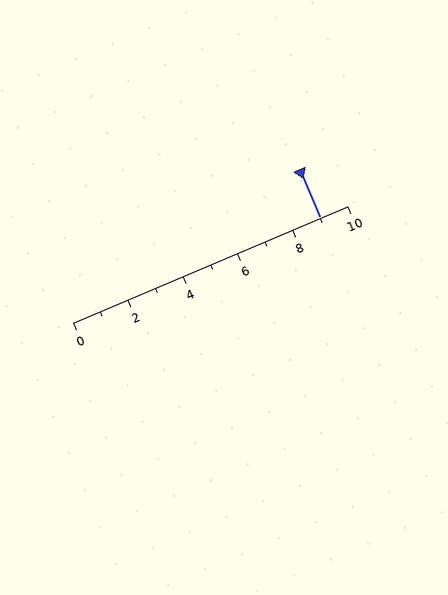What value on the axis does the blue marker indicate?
The marker indicates approximately 9.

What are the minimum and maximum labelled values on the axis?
The axis runs from 0 to 10.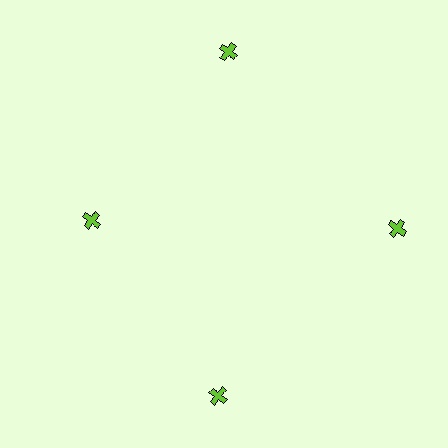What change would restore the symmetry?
The symmetry would be restored by moving it outward, back onto the ring so that all 4 crosses sit at equal angles and equal distance from the center.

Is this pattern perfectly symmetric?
No. The 4 lime crosses are arranged in a ring, but one element near the 9 o'clock position is pulled inward toward the center, breaking the 4-fold rotational symmetry.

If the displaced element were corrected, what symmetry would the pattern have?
It would have 4-fold rotational symmetry — the pattern would map onto itself every 90 degrees.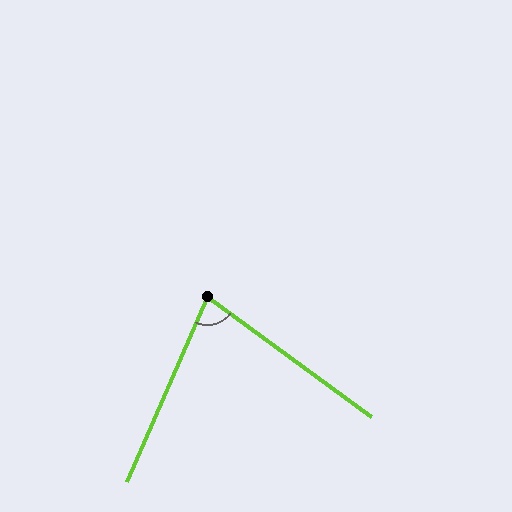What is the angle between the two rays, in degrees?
Approximately 77 degrees.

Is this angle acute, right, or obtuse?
It is acute.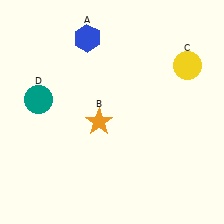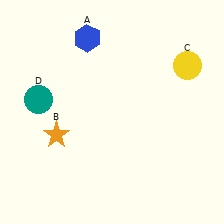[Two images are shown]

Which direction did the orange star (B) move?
The orange star (B) moved left.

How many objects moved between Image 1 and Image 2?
1 object moved between the two images.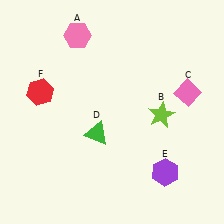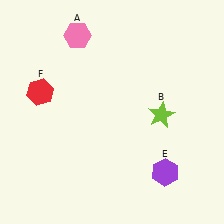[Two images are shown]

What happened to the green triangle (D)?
The green triangle (D) was removed in Image 2. It was in the bottom-left area of Image 1.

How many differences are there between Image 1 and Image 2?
There are 2 differences between the two images.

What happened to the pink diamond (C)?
The pink diamond (C) was removed in Image 2. It was in the top-right area of Image 1.